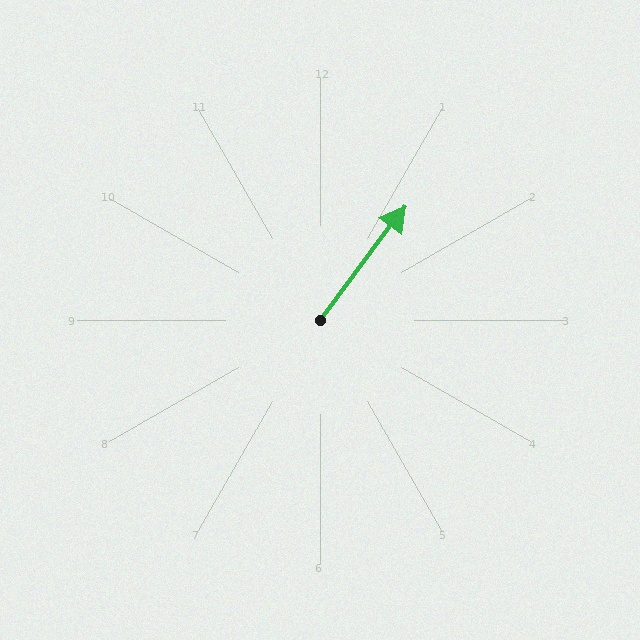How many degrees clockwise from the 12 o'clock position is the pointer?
Approximately 37 degrees.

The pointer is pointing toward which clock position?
Roughly 1 o'clock.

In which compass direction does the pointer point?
Northeast.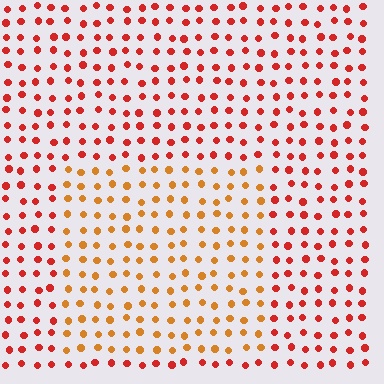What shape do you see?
I see a rectangle.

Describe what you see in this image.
The image is filled with small red elements in a uniform arrangement. A rectangle-shaped region is visible where the elements are tinted to a slightly different hue, forming a subtle color boundary.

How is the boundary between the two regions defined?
The boundary is defined purely by a slight shift in hue (about 32 degrees). Spacing, size, and orientation are identical on both sides.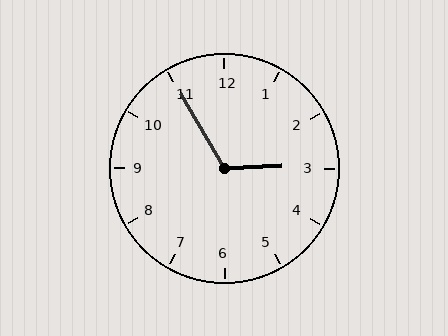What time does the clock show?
2:55.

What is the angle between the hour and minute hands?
Approximately 118 degrees.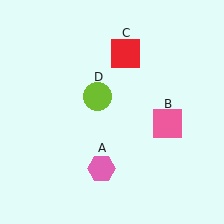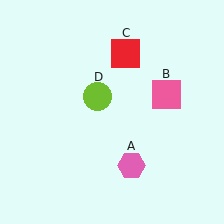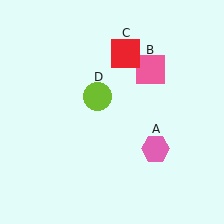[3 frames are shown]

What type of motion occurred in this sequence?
The pink hexagon (object A), pink square (object B) rotated counterclockwise around the center of the scene.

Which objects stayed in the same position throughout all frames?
Red square (object C) and lime circle (object D) remained stationary.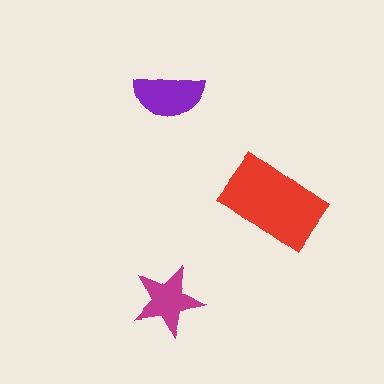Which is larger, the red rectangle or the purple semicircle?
The red rectangle.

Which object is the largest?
The red rectangle.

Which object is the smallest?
The magenta star.